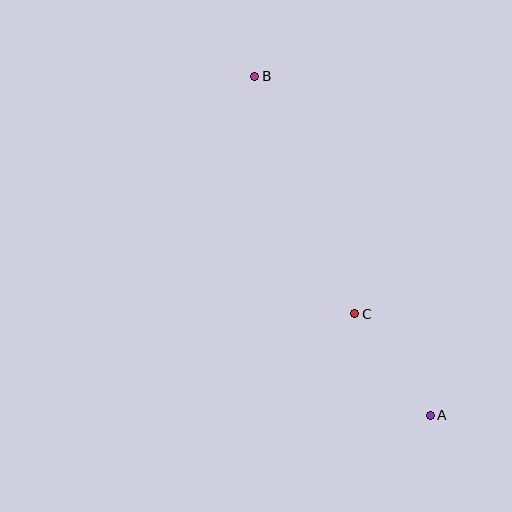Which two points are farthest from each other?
Points A and B are farthest from each other.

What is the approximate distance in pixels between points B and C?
The distance between B and C is approximately 257 pixels.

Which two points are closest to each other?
Points A and C are closest to each other.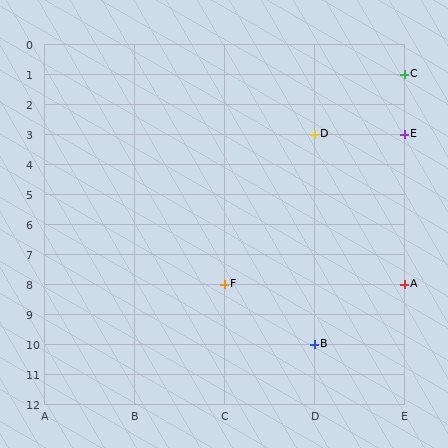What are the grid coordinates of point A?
Point A is at grid coordinates (E, 8).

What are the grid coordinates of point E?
Point E is at grid coordinates (E, 3).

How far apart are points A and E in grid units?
Points A and E are 5 rows apart.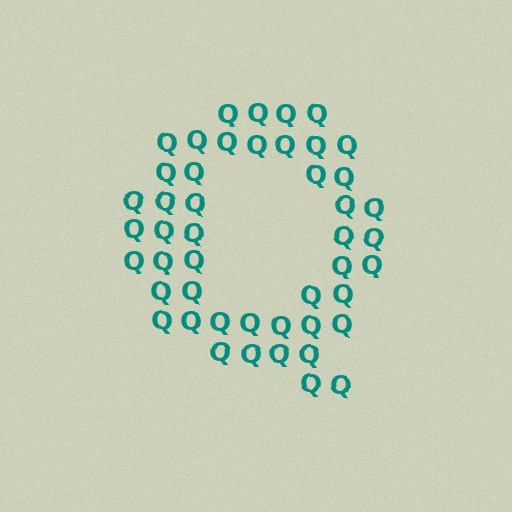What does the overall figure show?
The overall figure shows the letter Q.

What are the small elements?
The small elements are letter Q's.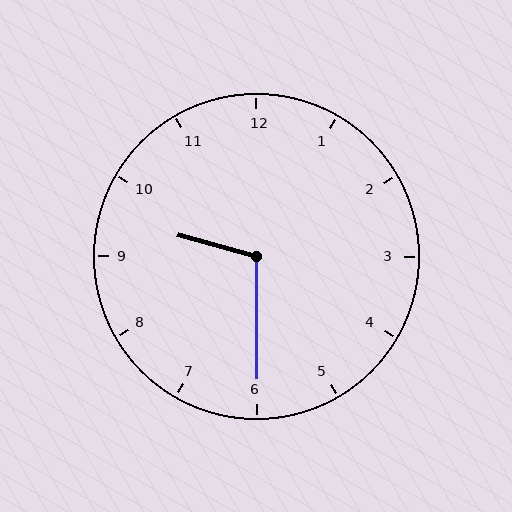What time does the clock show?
9:30.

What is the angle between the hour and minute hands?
Approximately 105 degrees.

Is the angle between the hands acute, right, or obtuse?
It is obtuse.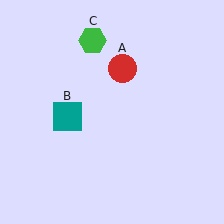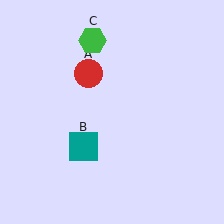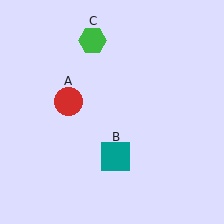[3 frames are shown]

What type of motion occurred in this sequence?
The red circle (object A), teal square (object B) rotated counterclockwise around the center of the scene.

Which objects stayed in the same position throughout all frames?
Green hexagon (object C) remained stationary.